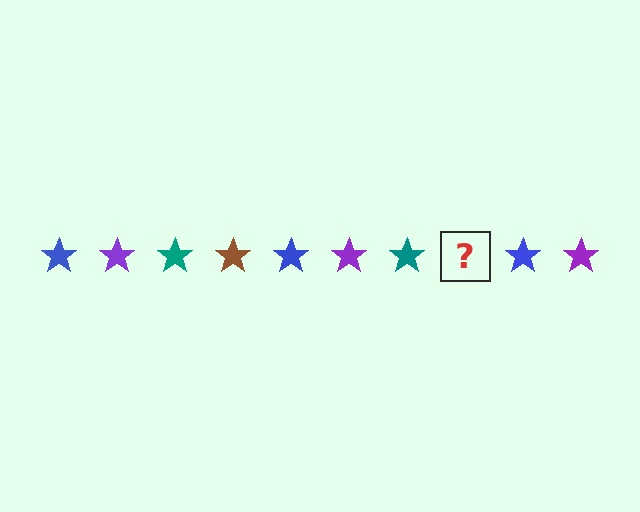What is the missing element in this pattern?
The missing element is a brown star.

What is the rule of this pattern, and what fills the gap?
The rule is that the pattern cycles through blue, purple, teal, brown stars. The gap should be filled with a brown star.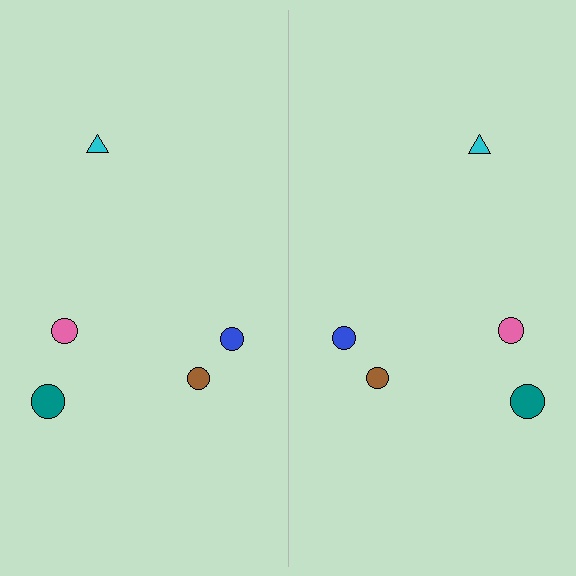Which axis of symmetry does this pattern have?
The pattern has a vertical axis of symmetry running through the center of the image.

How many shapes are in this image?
There are 10 shapes in this image.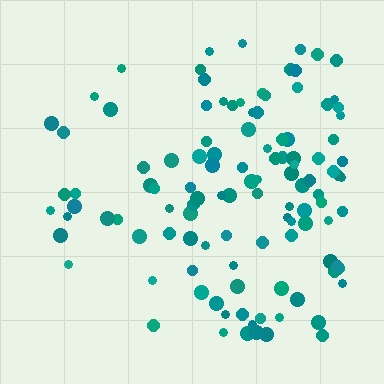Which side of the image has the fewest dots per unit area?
The left.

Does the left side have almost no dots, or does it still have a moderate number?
Still a moderate number, just noticeably fewer than the right.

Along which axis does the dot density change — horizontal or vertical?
Horizontal.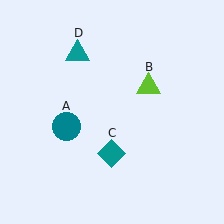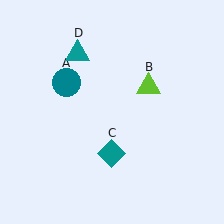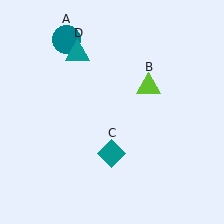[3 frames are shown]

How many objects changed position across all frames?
1 object changed position: teal circle (object A).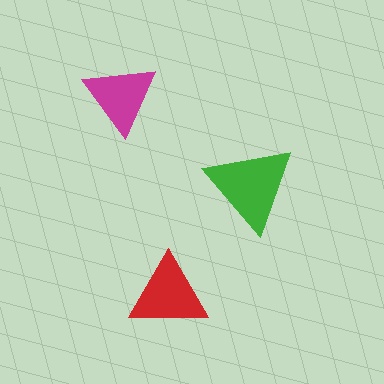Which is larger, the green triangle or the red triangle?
The green one.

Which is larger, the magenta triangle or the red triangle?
The red one.